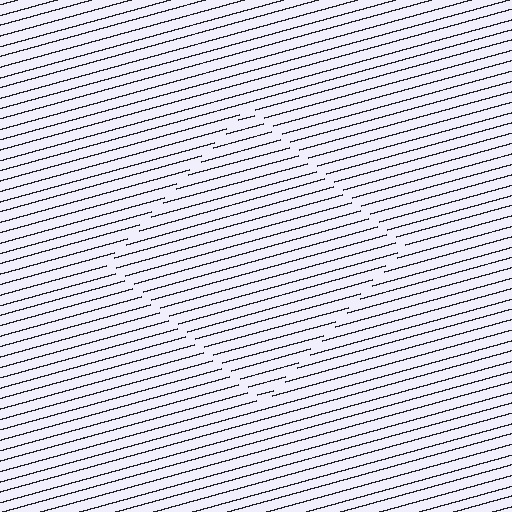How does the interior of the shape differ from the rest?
The interior of the shape contains the same grating, shifted by half a period — the contour is defined by the phase discontinuity where line-ends from the inner and outer gratings abut.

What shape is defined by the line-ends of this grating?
An illusory square. The interior of the shape contains the same grating, shifted by half a period — the contour is defined by the phase discontinuity where line-ends from the inner and outer gratings abut.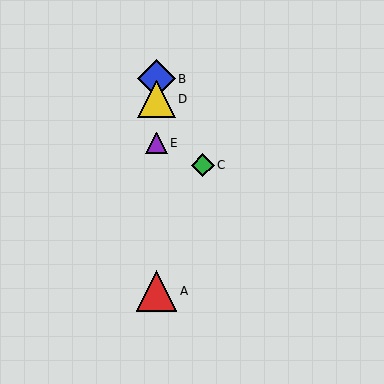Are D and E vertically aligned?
Yes, both are at x≈157.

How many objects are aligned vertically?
4 objects (A, B, D, E) are aligned vertically.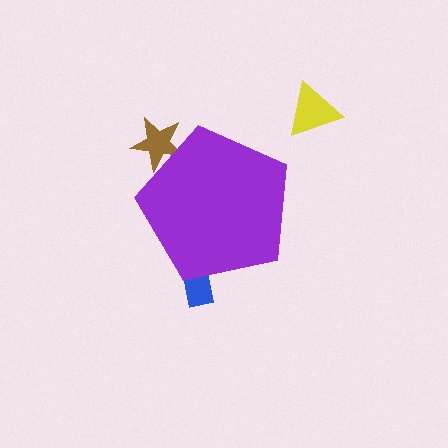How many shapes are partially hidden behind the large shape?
2 shapes are partially hidden.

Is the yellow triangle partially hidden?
No, the yellow triangle is fully visible.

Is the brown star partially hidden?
Yes, the brown star is partially hidden behind the purple pentagon.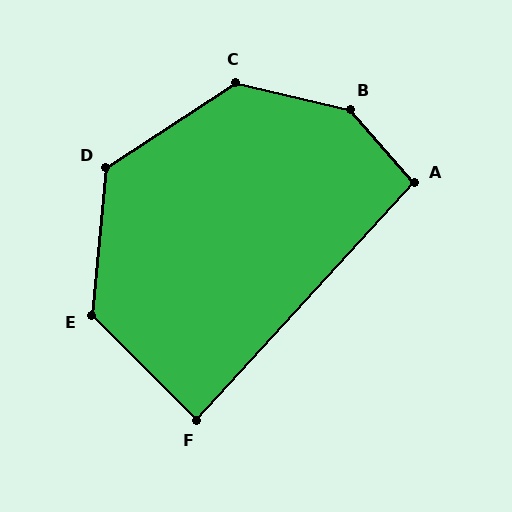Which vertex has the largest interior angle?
B, at approximately 144 degrees.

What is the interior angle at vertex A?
Approximately 96 degrees (obtuse).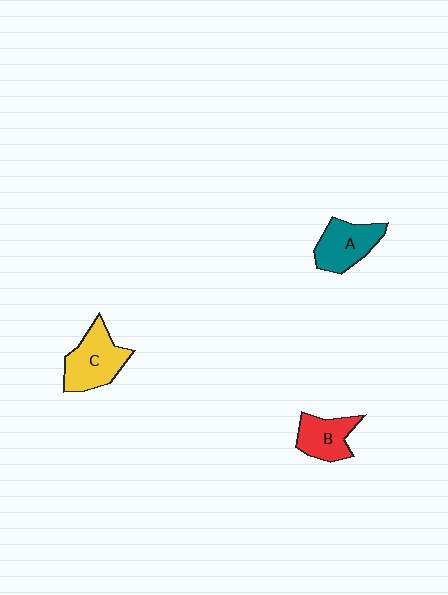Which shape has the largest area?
Shape C (yellow).